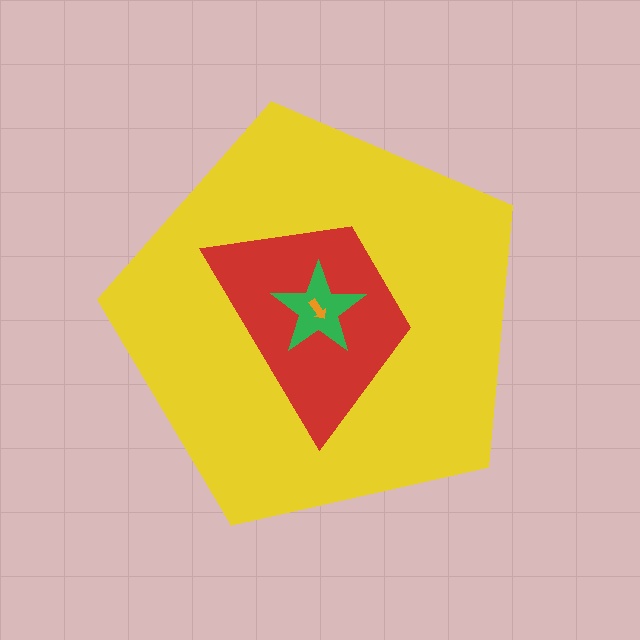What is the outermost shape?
The yellow pentagon.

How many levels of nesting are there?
4.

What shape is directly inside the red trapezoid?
The green star.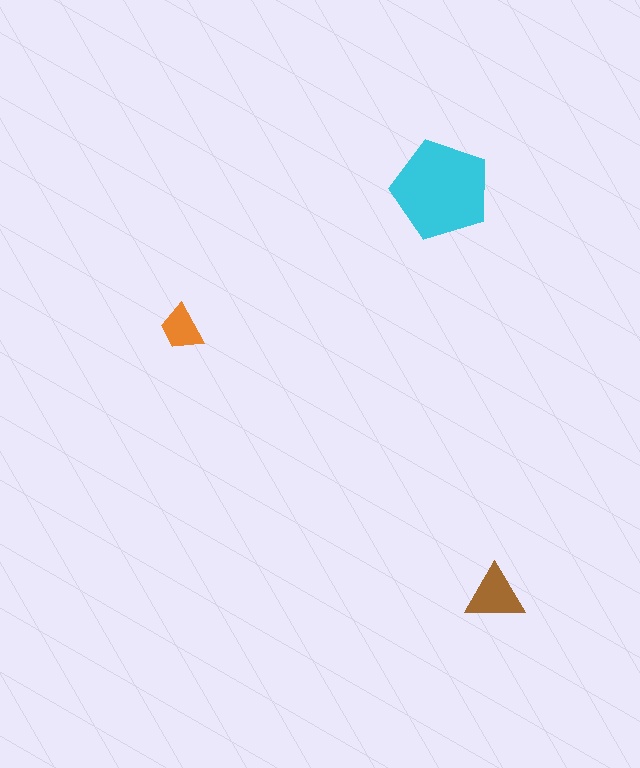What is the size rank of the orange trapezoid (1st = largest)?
3rd.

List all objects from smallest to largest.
The orange trapezoid, the brown triangle, the cyan pentagon.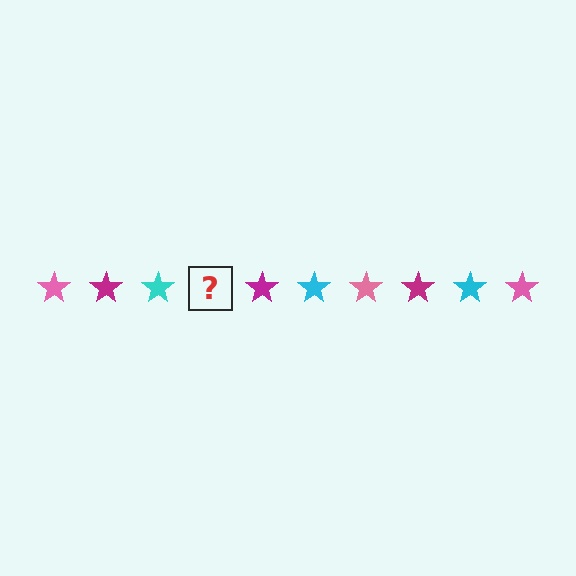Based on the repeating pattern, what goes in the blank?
The blank should be a pink star.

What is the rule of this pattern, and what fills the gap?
The rule is that the pattern cycles through pink, magenta, cyan stars. The gap should be filled with a pink star.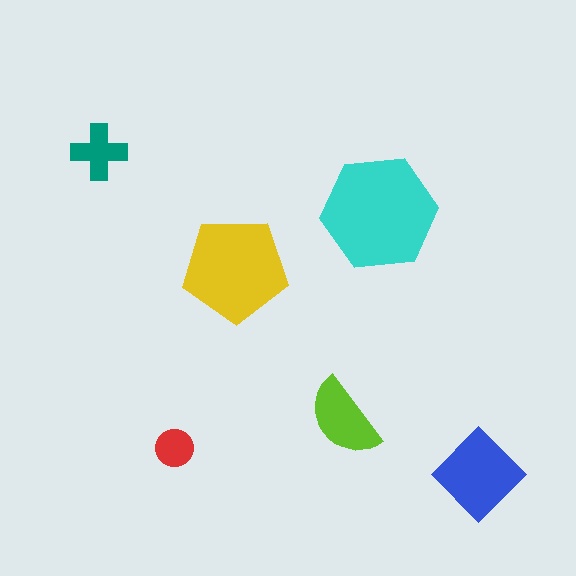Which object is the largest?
The cyan hexagon.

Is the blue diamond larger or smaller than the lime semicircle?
Larger.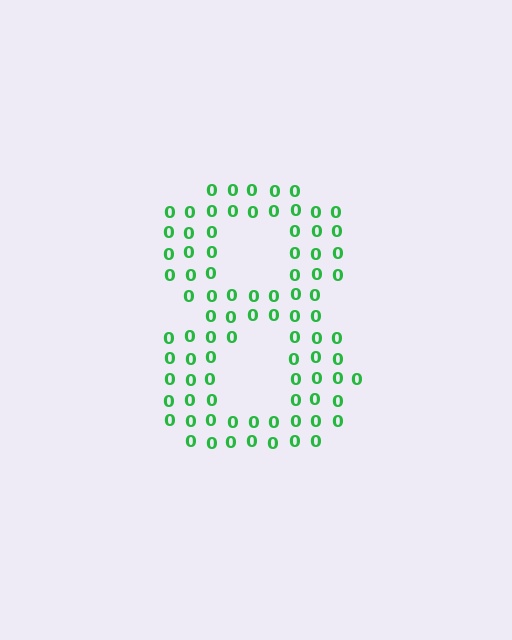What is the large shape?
The large shape is the digit 8.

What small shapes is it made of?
It is made of small digit 0's.